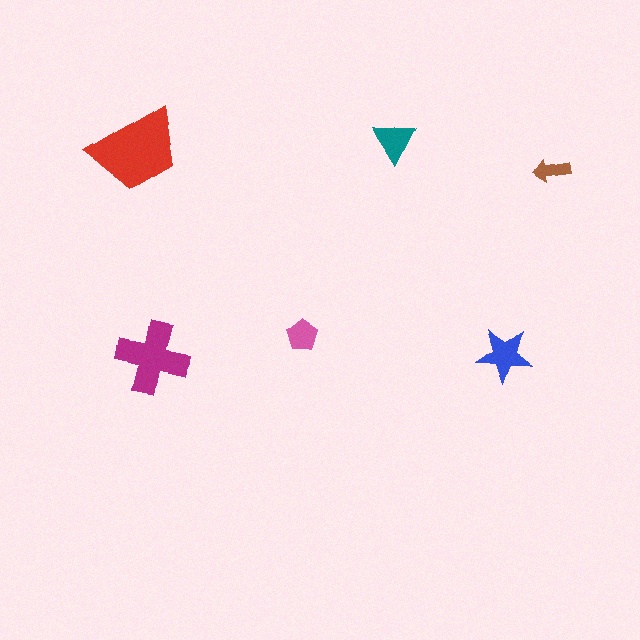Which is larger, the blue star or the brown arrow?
The blue star.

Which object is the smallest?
The brown arrow.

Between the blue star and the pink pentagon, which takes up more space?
The blue star.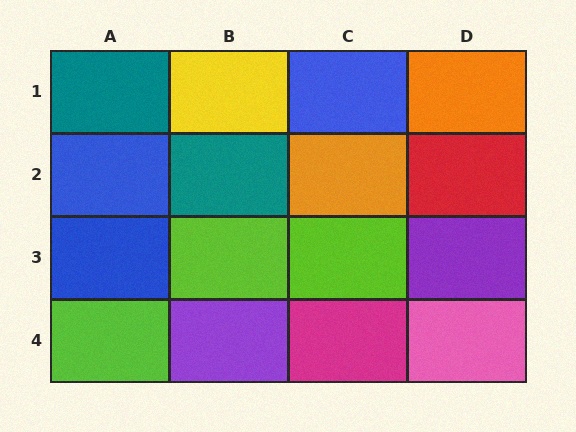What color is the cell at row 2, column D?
Red.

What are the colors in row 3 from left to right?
Blue, lime, lime, purple.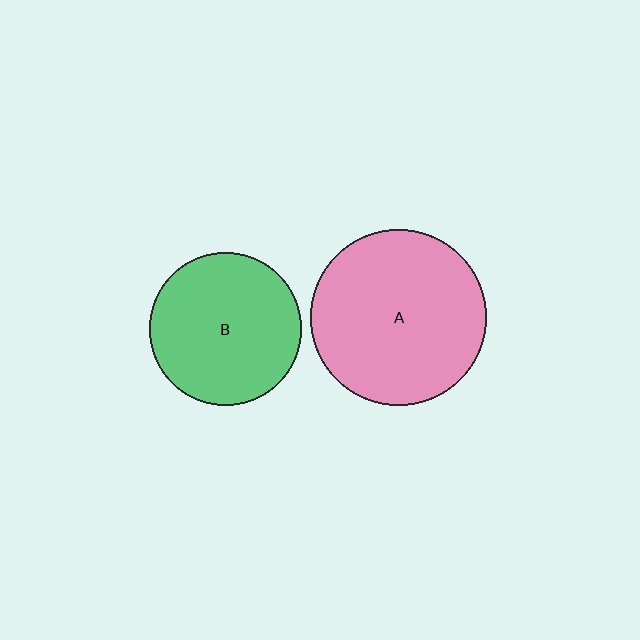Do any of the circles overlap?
No, none of the circles overlap.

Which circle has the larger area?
Circle A (pink).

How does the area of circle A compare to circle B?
Approximately 1.3 times.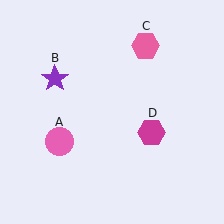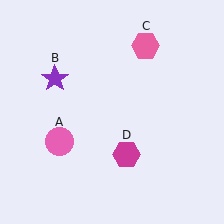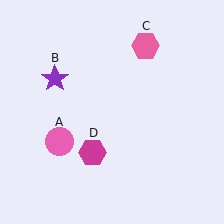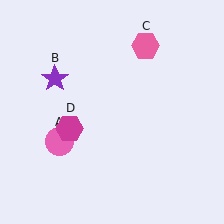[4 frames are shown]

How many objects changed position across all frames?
1 object changed position: magenta hexagon (object D).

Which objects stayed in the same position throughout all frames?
Pink circle (object A) and purple star (object B) and pink hexagon (object C) remained stationary.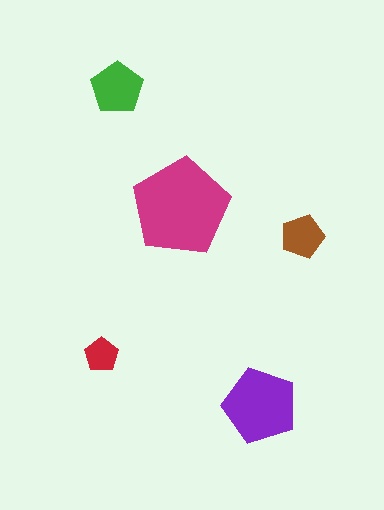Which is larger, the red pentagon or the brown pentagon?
The brown one.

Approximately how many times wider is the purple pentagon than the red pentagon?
About 2 times wider.